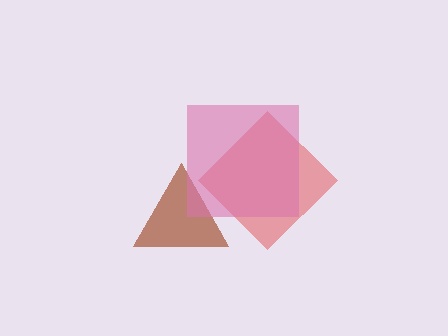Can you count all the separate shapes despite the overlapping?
Yes, there are 3 separate shapes.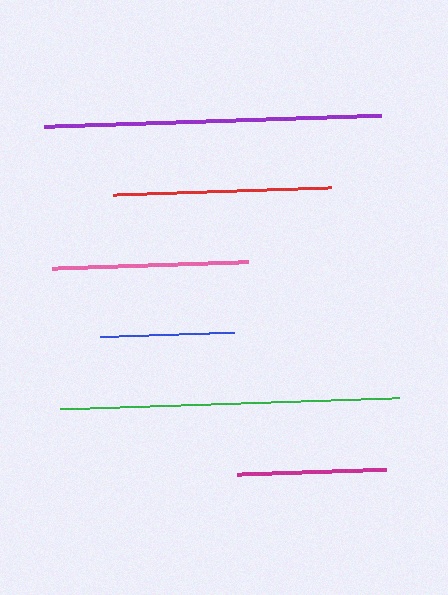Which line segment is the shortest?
The blue line is the shortest at approximately 134 pixels.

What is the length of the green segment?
The green segment is approximately 340 pixels long.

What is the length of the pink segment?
The pink segment is approximately 196 pixels long.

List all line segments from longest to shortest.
From longest to shortest: green, purple, red, pink, magenta, blue.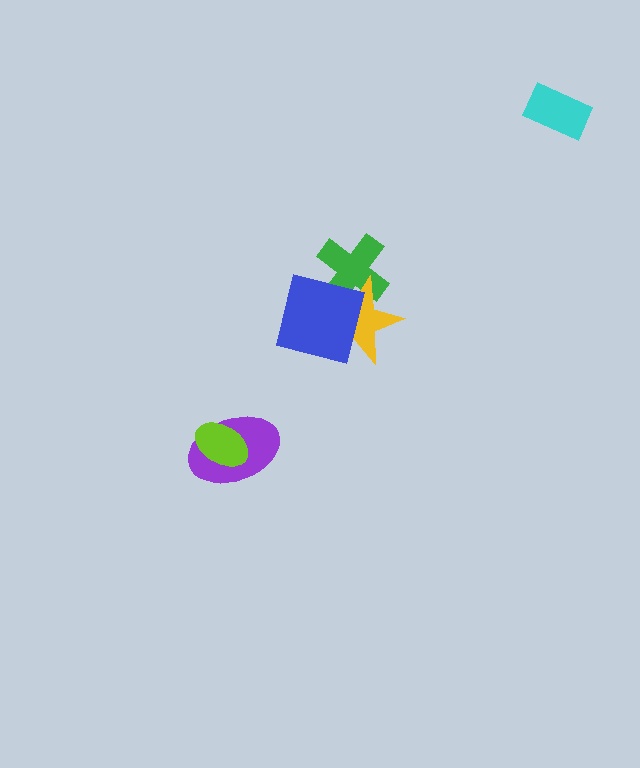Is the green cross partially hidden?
Yes, it is partially covered by another shape.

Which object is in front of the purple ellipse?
The lime ellipse is in front of the purple ellipse.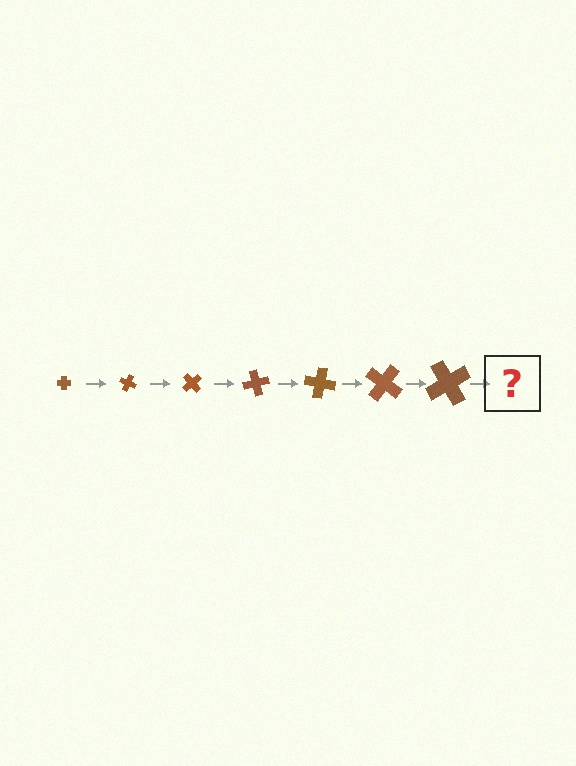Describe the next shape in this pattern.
It should be a cross, larger than the previous one and rotated 175 degrees from the start.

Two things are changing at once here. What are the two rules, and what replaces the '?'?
The two rules are that the cross grows larger each step and it rotates 25 degrees each step. The '?' should be a cross, larger than the previous one and rotated 175 degrees from the start.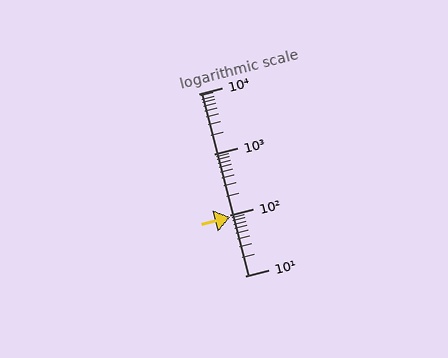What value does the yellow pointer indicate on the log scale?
The pointer indicates approximately 94.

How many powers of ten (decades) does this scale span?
The scale spans 3 decades, from 10 to 10000.